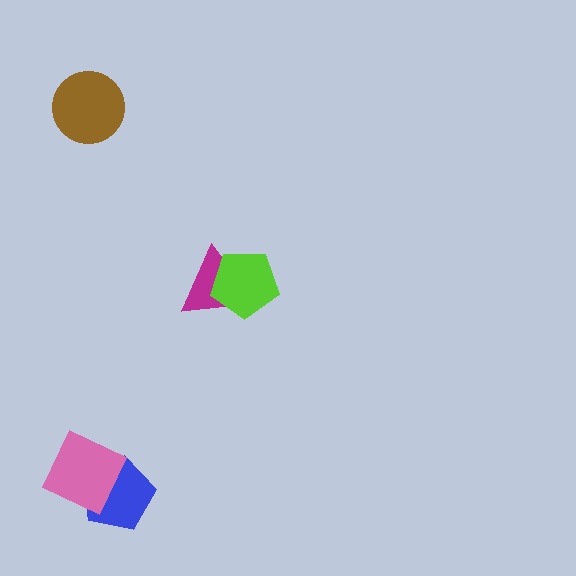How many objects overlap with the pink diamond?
1 object overlaps with the pink diamond.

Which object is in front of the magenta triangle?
The lime pentagon is in front of the magenta triangle.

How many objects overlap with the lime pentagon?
1 object overlaps with the lime pentagon.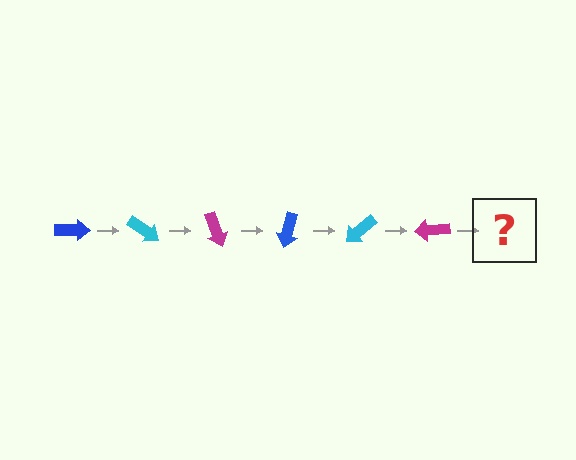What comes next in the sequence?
The next element should be a blue arrow, rotated 210 degrees from the start.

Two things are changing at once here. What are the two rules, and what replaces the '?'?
The two rules are that it rotates 35 degrees each step and the color cycles through blue, cyan, and magenta. The '?' should be a blue arrow, rotated 210 degrees from the start.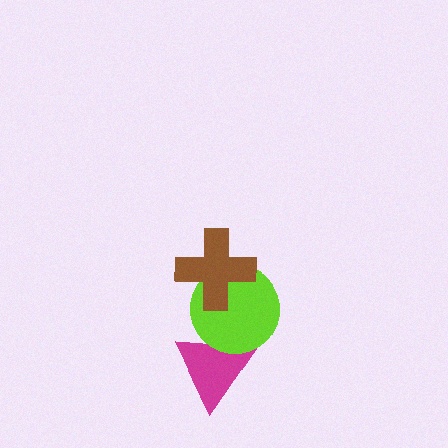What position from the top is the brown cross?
The brown cross is 1st from the top.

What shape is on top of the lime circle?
The brown cross is on top of the lime circle.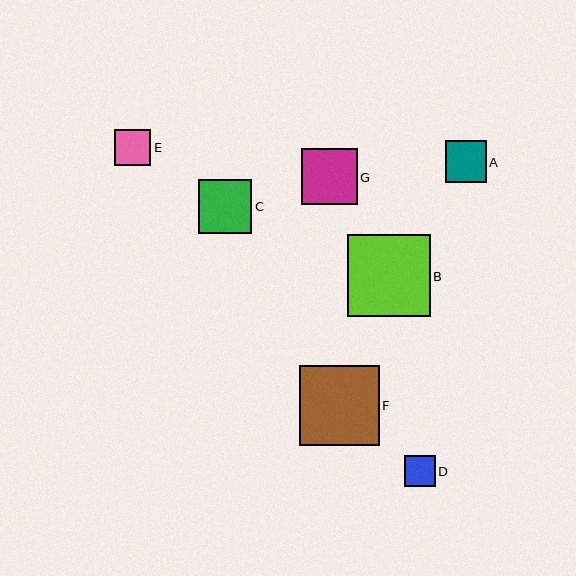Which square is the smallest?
Square D is the smallest with a size of approximately 31 pixels.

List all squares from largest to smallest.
From largest to smallest: B, F, G, C, A, E, D.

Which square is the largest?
Square B is the largest with a size of approximately 83 pixels.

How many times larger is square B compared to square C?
Square B is approximately 1.5 times the size of square C.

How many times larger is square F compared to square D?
Square F is approximately 2.6 times the size of square D.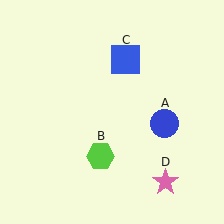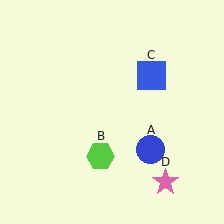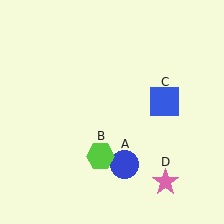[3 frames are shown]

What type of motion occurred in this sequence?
The blue circle (object A), blue square (object C) rotated clockwise around the center of the scene.